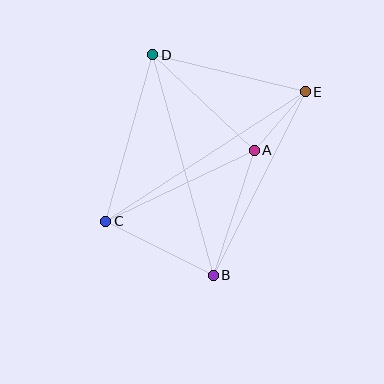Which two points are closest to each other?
Points A and E are closest to each other.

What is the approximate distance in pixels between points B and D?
The distance between B and D is approximately 229 pixels.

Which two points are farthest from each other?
Points C and E are farthest from each other.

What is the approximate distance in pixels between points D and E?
The distance between D and E is approximately 157 pixels.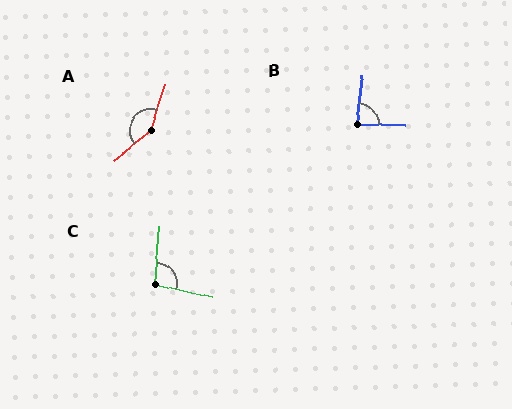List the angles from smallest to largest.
B (85°), C (99°), A (146°).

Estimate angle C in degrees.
Approximately 99 degrees.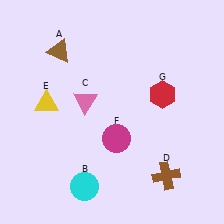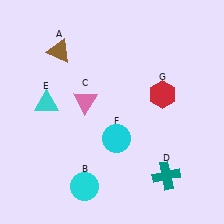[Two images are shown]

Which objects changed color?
D changed from brown to teal. E changed from yellow to cyan. F changed from magenta to cyan.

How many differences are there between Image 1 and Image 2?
There are 3 differences between the two images.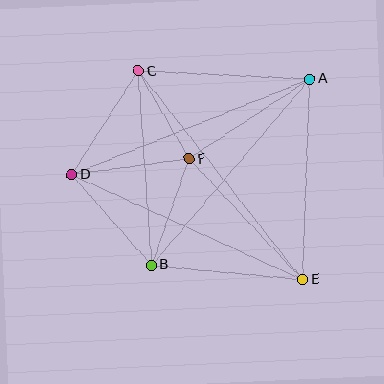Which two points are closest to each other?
Points C and F are closest to each other.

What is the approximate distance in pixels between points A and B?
The distance between A and B is approximately 244 pixels.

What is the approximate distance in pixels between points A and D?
The distance between A and D is approximately 257 pixels.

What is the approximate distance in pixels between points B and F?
The distance between B and F is approximately 113 pixels.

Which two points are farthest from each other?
Points C and E are farthest from each other.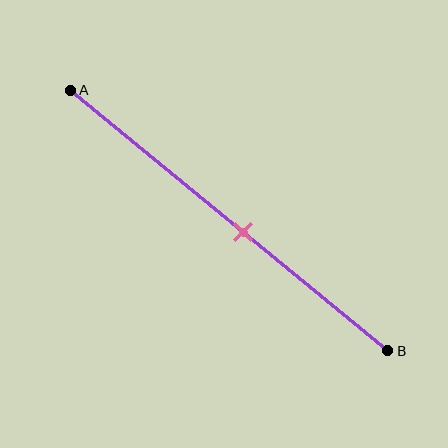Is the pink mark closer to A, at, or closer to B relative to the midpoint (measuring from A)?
The pink mark is closer to point B than the midpoint of segment AB.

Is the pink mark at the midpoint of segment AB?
No, the mark is at about 55% from A, not at the 50% midpoint.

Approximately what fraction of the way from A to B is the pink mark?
The pink mark is approximately 55% of the way from A to B.